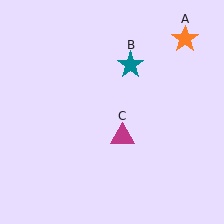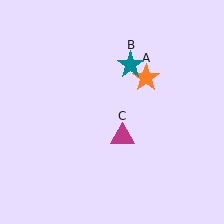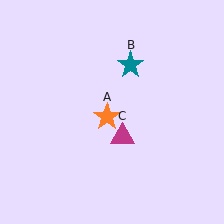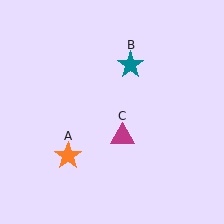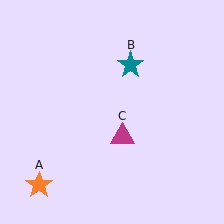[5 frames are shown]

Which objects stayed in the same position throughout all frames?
Teal star (object B) and magenta triangle (object C) remained stationary.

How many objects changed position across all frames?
1 object changed position: orange star (object A).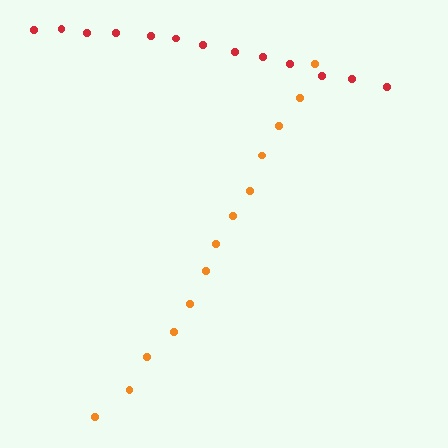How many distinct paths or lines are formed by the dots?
There are 2 distinct paths.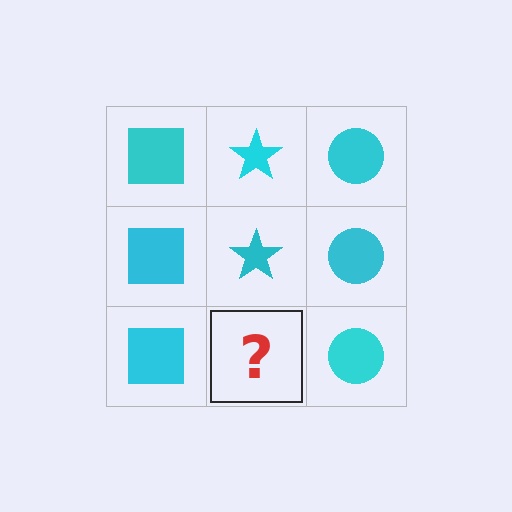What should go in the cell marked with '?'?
The missing cell should contain a cyan star.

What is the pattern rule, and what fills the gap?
The rule is that each column has a consistent shape. The gap should be filled with a cyan star.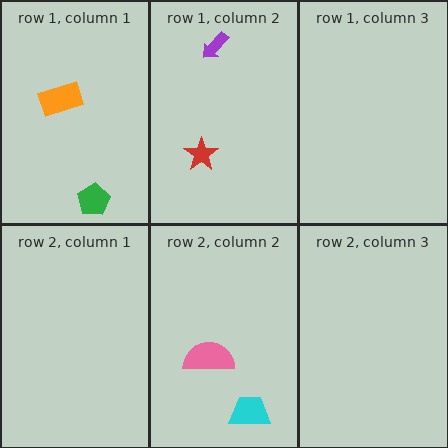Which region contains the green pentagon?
The row 1, column 1 region.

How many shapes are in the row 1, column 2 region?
2.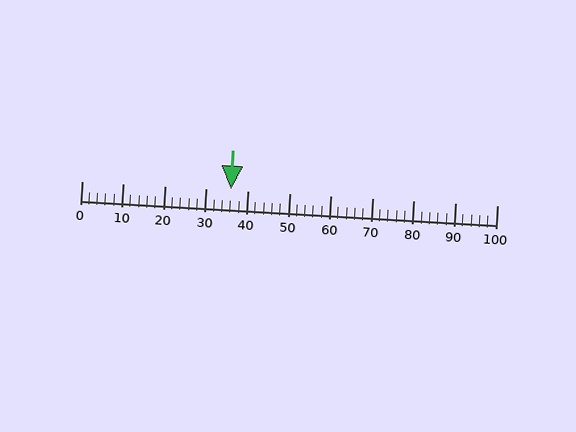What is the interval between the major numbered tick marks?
The major tick marks are spaced 10 units apart.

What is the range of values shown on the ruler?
The ruler shows values from 0 to 100.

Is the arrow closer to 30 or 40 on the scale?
The arrow is closer to 40.